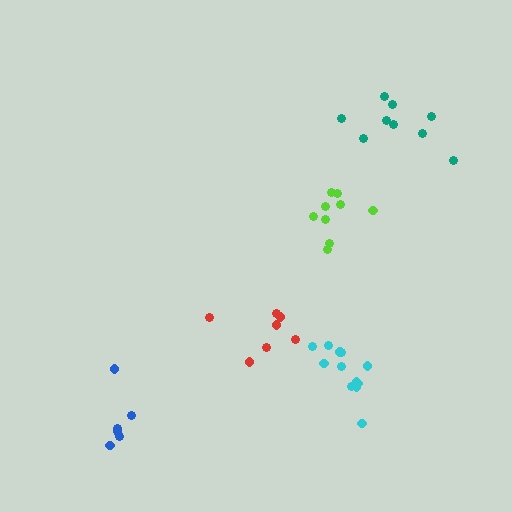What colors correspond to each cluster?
The clusters are colored: red, lime, blue, cyan, teal.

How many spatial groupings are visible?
There are 5 spatial groupings.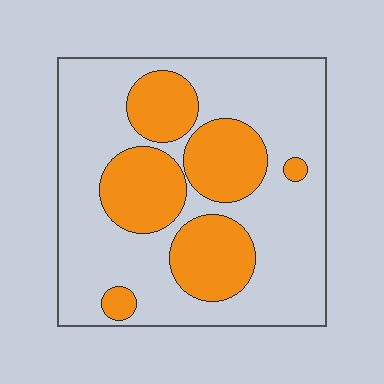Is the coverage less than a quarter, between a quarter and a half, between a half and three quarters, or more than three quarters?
Between a quarter and a half.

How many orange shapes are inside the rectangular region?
6.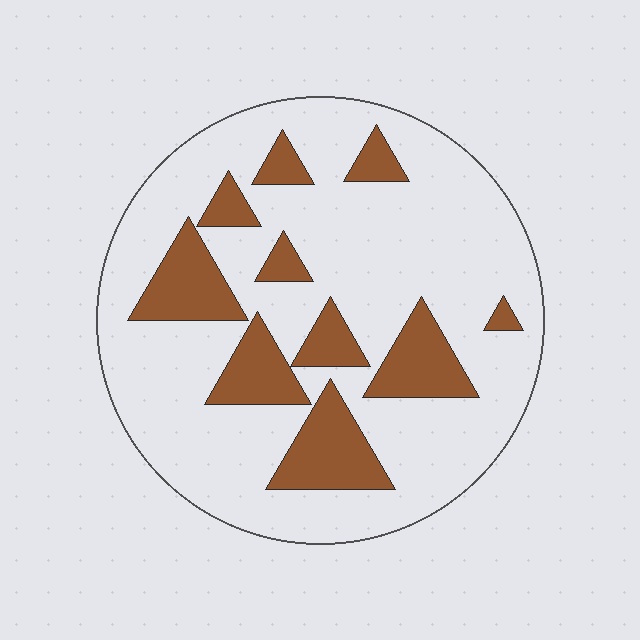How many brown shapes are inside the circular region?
10.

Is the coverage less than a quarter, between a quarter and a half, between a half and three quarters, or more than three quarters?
Less than a quarter.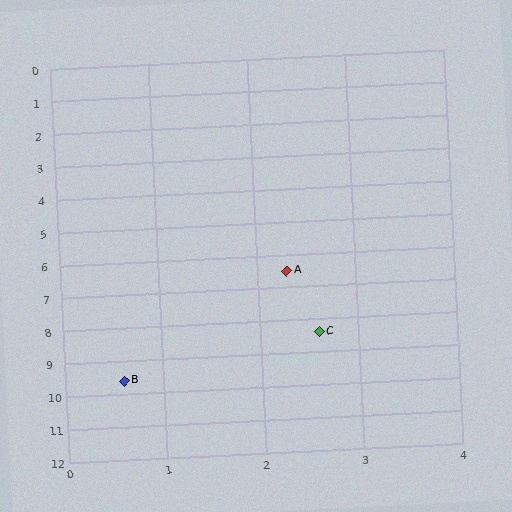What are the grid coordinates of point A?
Point A is at approximately (2.3, 6.5).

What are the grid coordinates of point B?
Point B is at approximately (0.6, 9.6).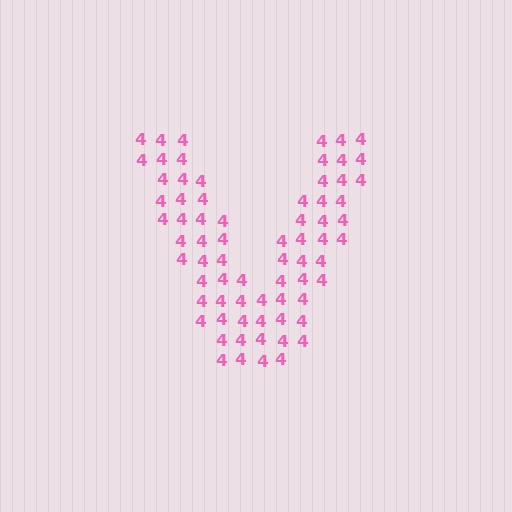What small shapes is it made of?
It is made of small digit 4's.